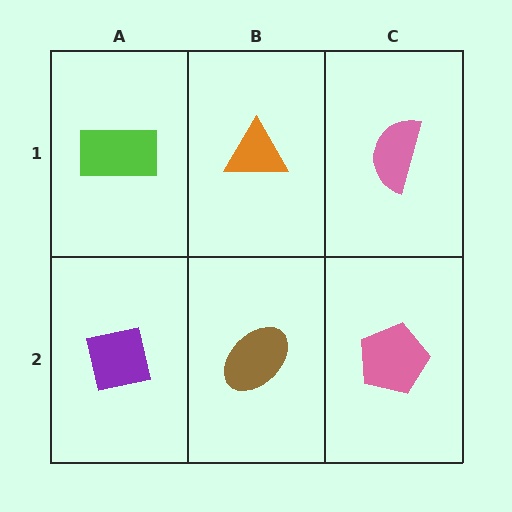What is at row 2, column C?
A pink pentagon.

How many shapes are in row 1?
3 shapes.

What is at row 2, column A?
A purple square.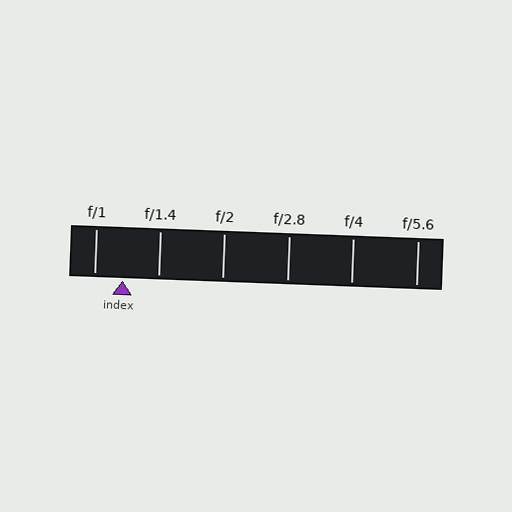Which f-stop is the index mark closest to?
The index mark is closest to f/1.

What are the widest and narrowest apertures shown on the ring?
The widest aperture shown is f/1 and the narrowest is f/5.6.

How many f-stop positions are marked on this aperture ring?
There are 6 f-stop positions marked.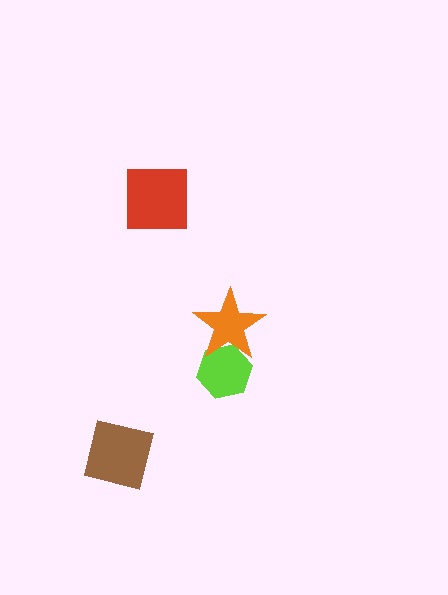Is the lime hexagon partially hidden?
Yes, it is partially covered by another shape.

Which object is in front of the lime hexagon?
The orange star is in front of the lime hexagon.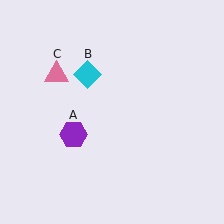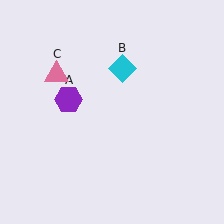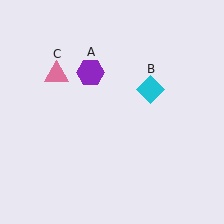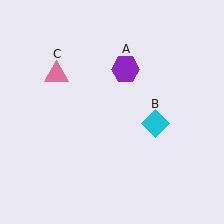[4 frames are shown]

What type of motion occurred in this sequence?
The purple hexagon (object A), cyan diamond (object B) rotated clockwise around the center of the scene.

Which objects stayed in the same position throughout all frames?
Pink triangle (object C) remained stationary.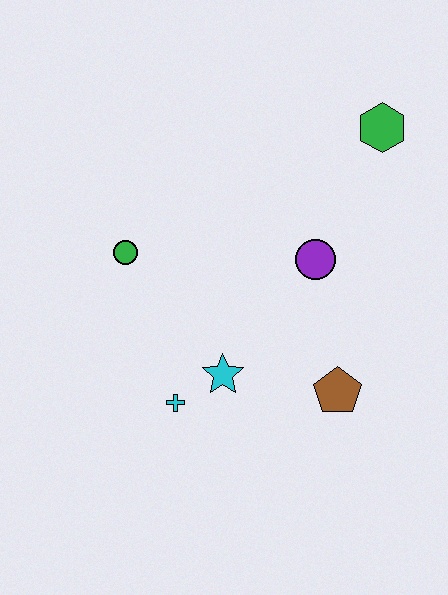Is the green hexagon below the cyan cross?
No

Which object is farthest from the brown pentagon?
The green hexagon is farthest from the brown pentagon.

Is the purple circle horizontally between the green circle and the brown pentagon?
Yes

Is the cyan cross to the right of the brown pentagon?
No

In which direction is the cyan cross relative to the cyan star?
The cyan cross is to the left of the cyan star.